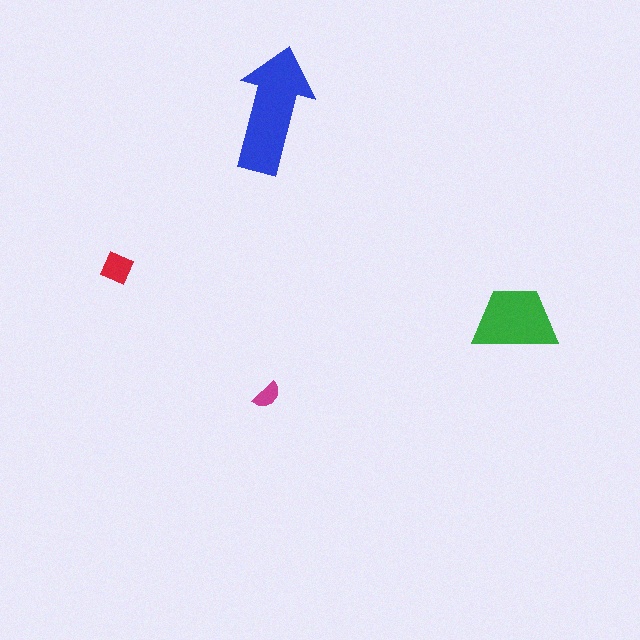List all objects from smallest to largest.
The magenta semicircle, the red diamond, the green trapezoid, the blue arrow.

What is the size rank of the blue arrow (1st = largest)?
1st.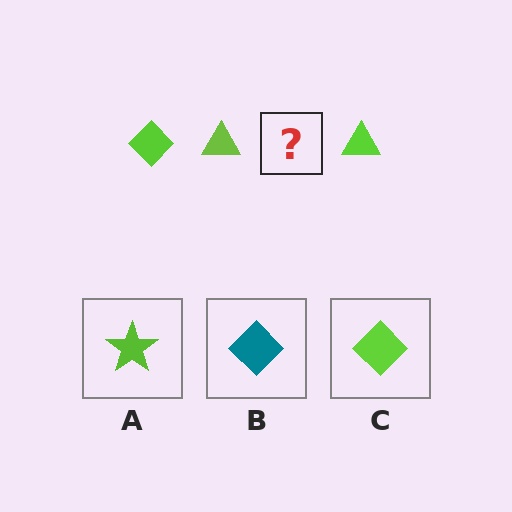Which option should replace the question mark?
Option C.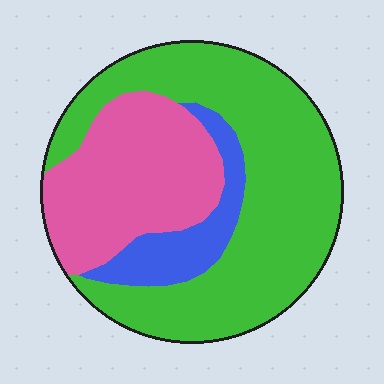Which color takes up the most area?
Green, at roughly 55%.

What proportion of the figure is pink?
Pink covers 31% of the figure.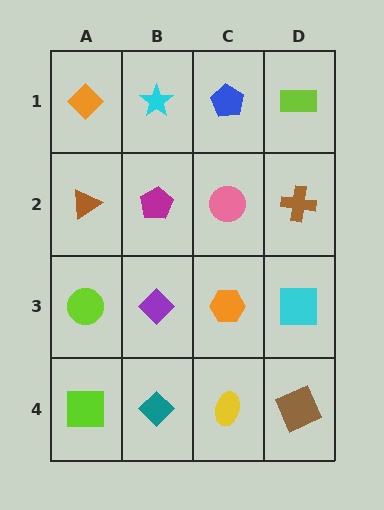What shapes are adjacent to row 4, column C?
An orange hexagon (row 3, column C), a teal diamond (row 4, column B), a brown square (row 4, column D).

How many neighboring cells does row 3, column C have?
4.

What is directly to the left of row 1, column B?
An orange diamond.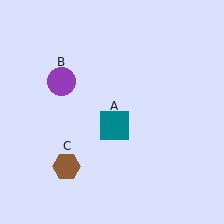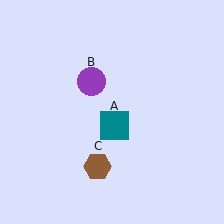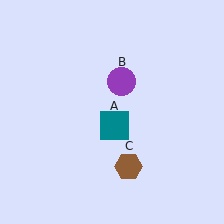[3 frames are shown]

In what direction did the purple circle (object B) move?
The purple circle (object B) moved right.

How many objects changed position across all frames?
2 objects changed position: purple circle (object B), brown hexagon (object C).